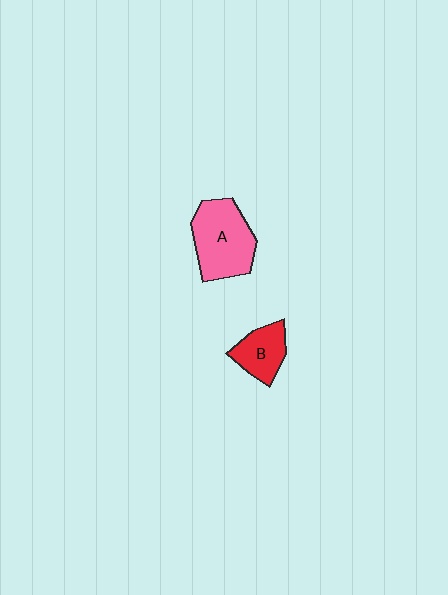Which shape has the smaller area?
Shape B (red).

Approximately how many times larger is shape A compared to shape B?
Approximately 1.8 times.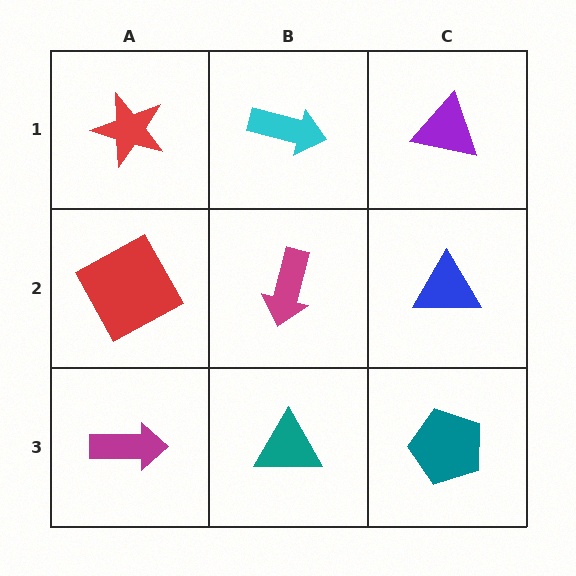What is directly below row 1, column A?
A red square.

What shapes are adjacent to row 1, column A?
A red square (row 2, column A), a cyan arrow (row 1, column B).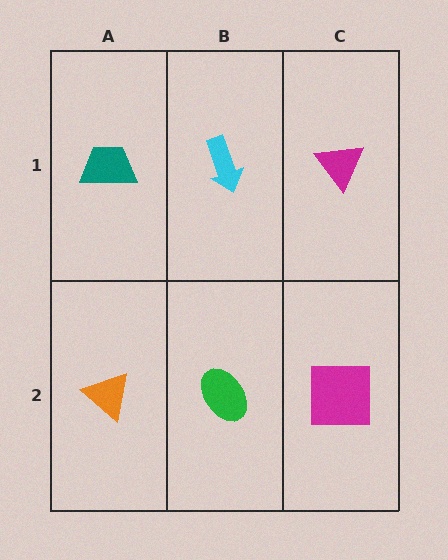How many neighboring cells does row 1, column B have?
3.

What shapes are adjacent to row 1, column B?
A green ellipse (row 2, column B), a teal trapezoid (row 1, column A), a magenta triangle (row 1, column C).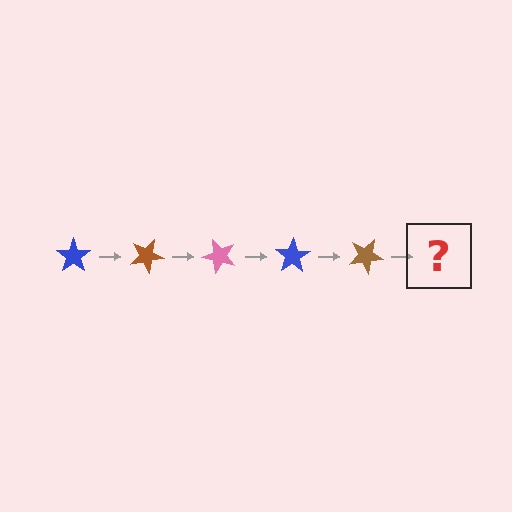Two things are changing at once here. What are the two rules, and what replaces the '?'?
The two rules are that it rotates 25 degrees each step and the color cycles through blue, brown, and pink. The '?' should be a pink star, rotated 125 degrees from the start.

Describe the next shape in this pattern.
It should be a pink star, rotated 125 degrees from the start.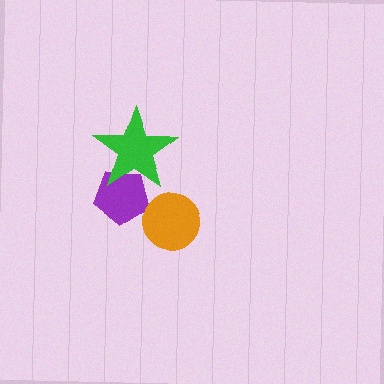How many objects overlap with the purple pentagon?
1 object overlaps with the purple pentagon.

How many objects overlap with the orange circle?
0 objects overlap with the orange circle.